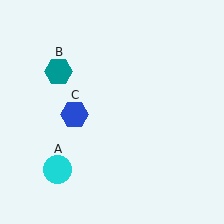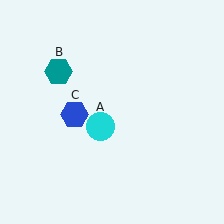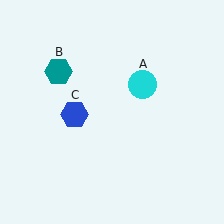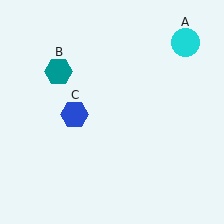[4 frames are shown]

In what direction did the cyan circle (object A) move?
The cyan circle (object A) moved up and to the right.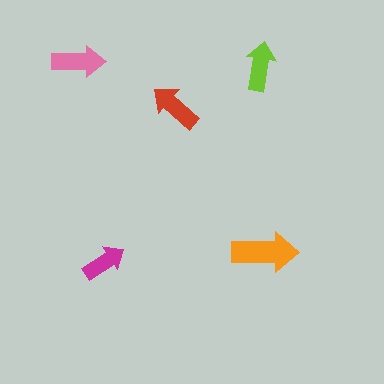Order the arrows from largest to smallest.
the orange one, the pink one, the red one, the lime one, the magenta one.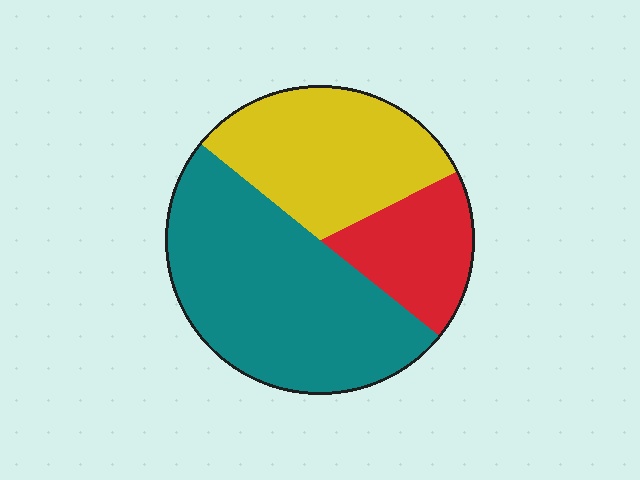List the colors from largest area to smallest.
From largest to smallest: teal, yellow, red.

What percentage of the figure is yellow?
Yellow covers around 30% of the figure.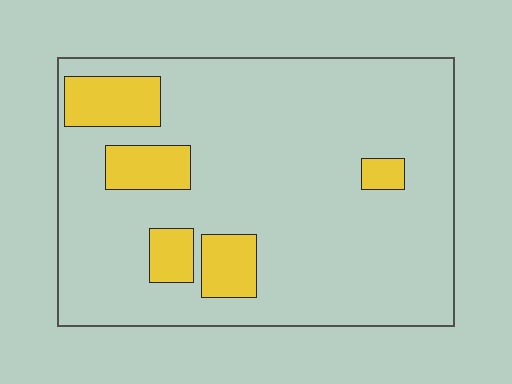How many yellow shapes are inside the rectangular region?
5.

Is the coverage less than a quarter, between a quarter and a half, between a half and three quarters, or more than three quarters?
Less than a quarter.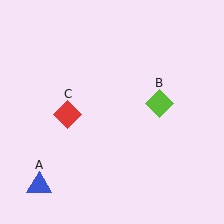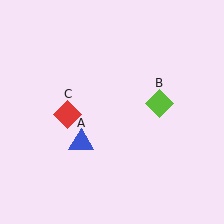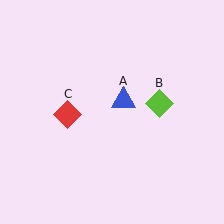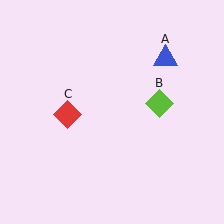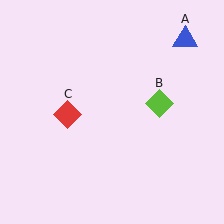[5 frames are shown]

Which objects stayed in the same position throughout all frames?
Lime diamond (object B) and red diamond (object C) remained stationary.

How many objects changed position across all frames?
1 object changed position: blue triangle (object A).